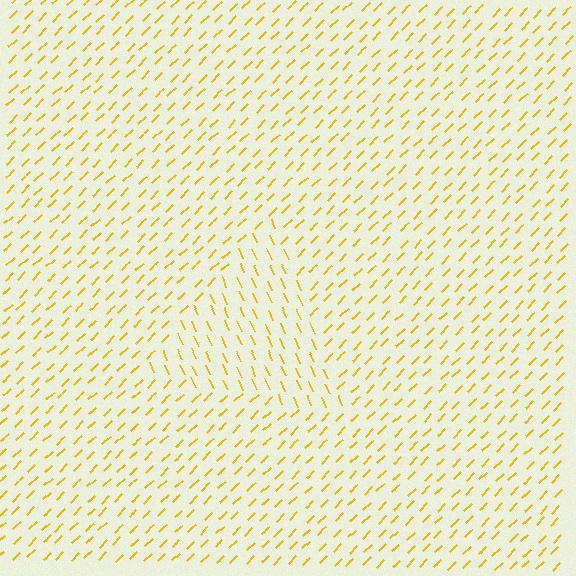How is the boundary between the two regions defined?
The boundary is defined purely by a change in line orientation (approximately 69 degrees difference). All lines are the same color and thickness.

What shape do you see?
I see a triangle.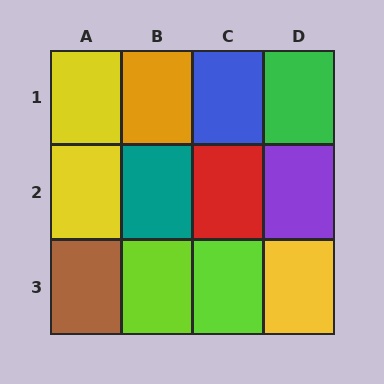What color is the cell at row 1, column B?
Orange.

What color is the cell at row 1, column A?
Yellow.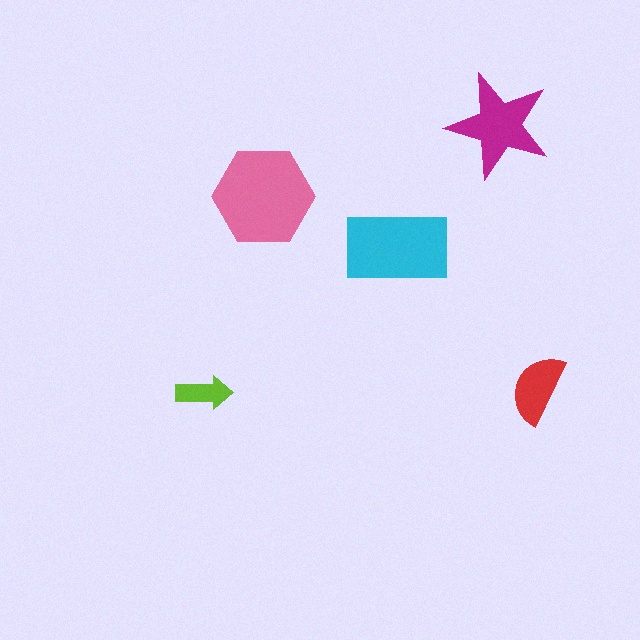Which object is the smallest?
The lime arrow.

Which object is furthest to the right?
The red semicircle is rightmost.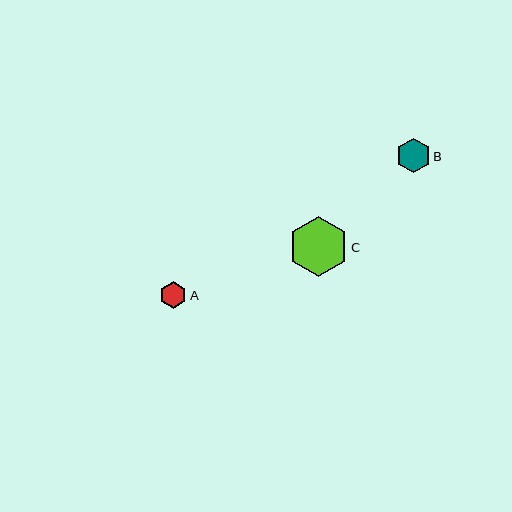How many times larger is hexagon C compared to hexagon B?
Hexagon C is approximately 1.7 times the size of hexagon B.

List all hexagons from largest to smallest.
From largest to smallest: C, B, A.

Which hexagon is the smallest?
Hexagon A is the smallest with a size of approximately 27 pixels.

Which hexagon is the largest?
Hexagon C is the largest with a size of approximately 60 pixels.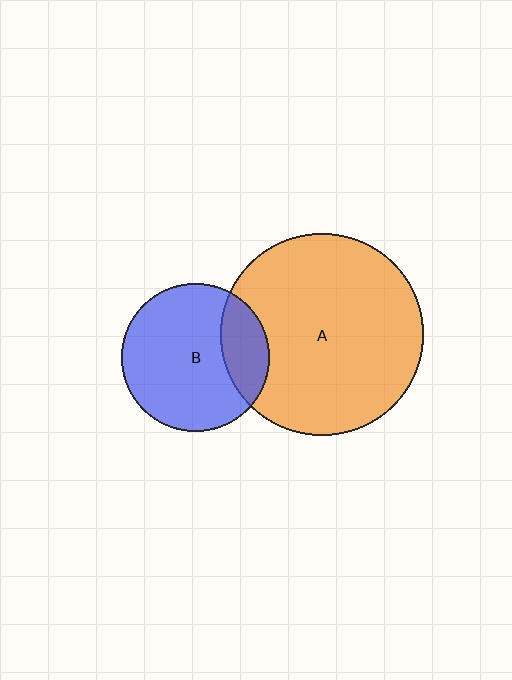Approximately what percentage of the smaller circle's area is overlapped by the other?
Approximately 20%.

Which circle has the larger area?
Circle A (orange).